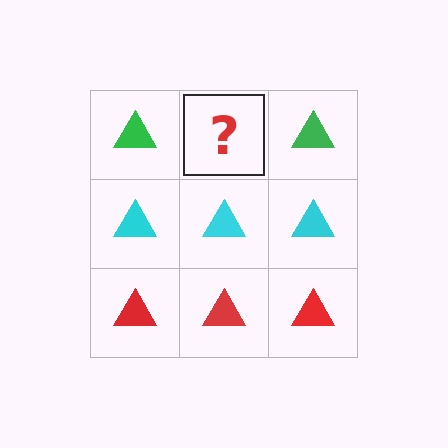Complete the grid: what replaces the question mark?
The question mark should be replaced with a green triangle.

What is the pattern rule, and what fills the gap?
The rule is that each row has a consistent color. The gap should be filled with a green triangle.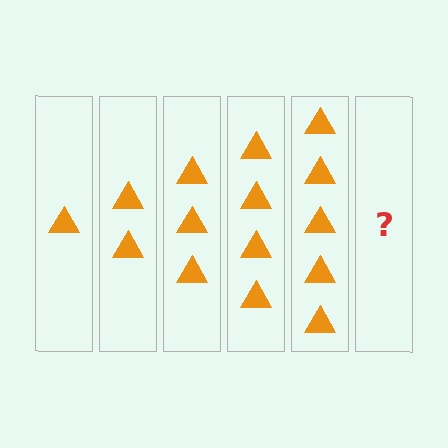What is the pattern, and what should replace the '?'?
The pattern is that each step adds one more triangle. The '?' should be 6 triangles.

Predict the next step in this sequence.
The next step is 6 triangles.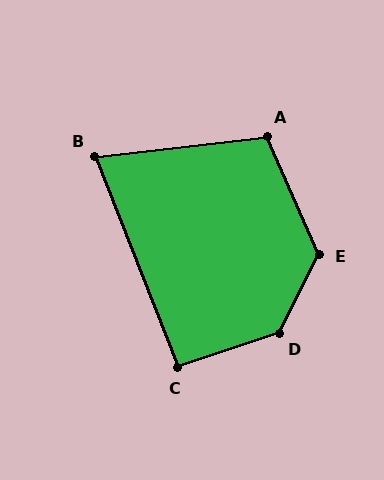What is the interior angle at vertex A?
Approximately 107 degrees (obtuse).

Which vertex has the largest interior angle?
D, at approximately 135 degrees.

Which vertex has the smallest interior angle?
B, at approximately 75 degrees.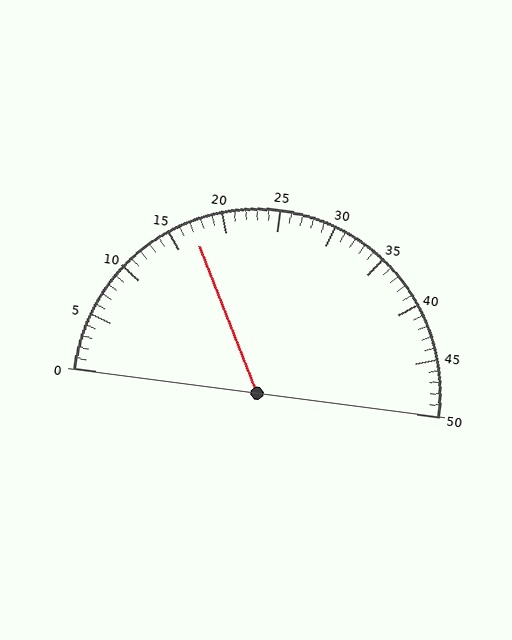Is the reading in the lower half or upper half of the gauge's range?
The reading is in the lower half of the range (0 to 50).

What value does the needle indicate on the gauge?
The needle indicates approximately 17.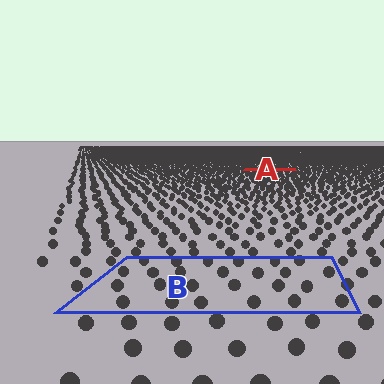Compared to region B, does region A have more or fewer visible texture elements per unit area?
Region A has more texture elements per unit area — they are packed more densely because it is farther away.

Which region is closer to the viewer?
Region B is closer. The texture elements there are larger and more spread out.